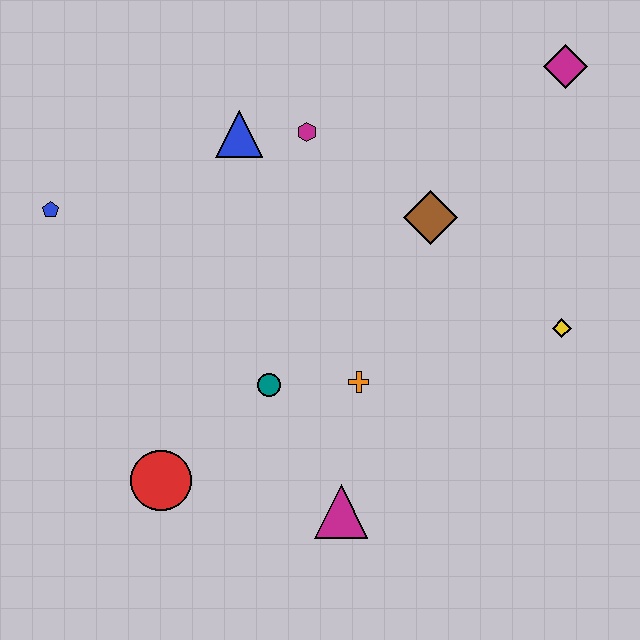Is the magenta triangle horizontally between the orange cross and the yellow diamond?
No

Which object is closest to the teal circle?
The orange cross is closest to the teal circle.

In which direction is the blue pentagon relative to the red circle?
The blue pentagon is above the red circle.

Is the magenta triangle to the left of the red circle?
No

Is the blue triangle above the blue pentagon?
Yes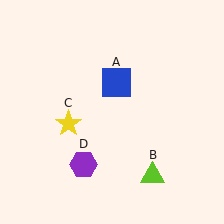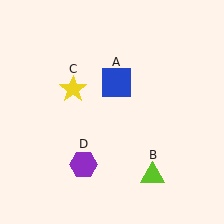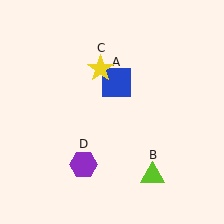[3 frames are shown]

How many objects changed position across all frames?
1 object changed position: yellow star (object C).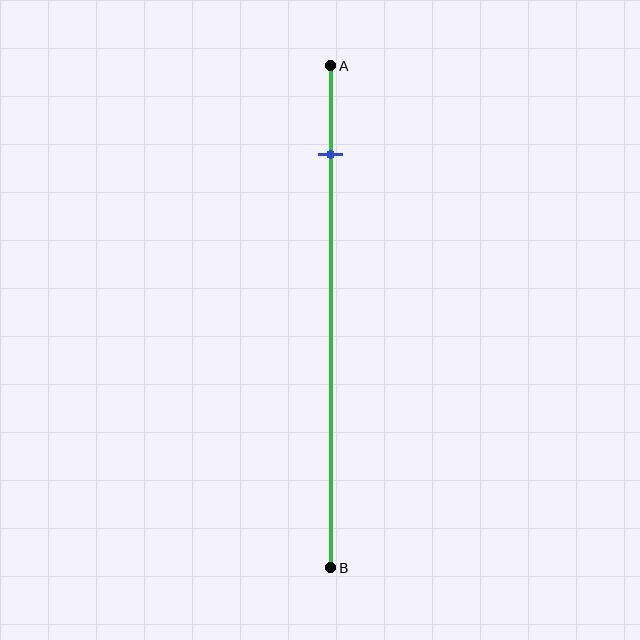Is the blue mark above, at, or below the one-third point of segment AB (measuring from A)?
The blue mark is above the one-third point of segment AB.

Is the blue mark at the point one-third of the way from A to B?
No, the mark is at about 20% from A, not at the 33% one-third point.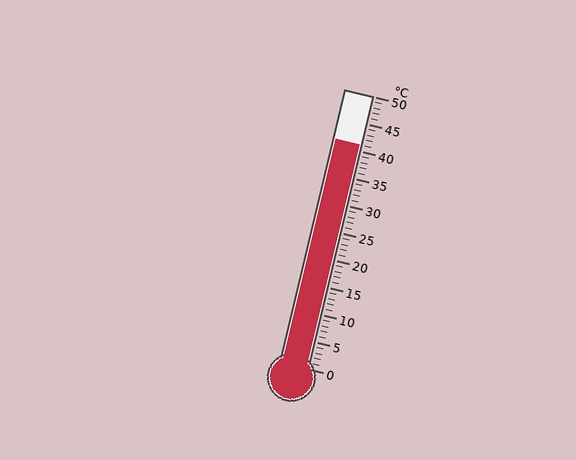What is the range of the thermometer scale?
The thermometer scale ranges from 0°C to 50°C.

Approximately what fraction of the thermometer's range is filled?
The thermometer is filled to approximately 80% of its range.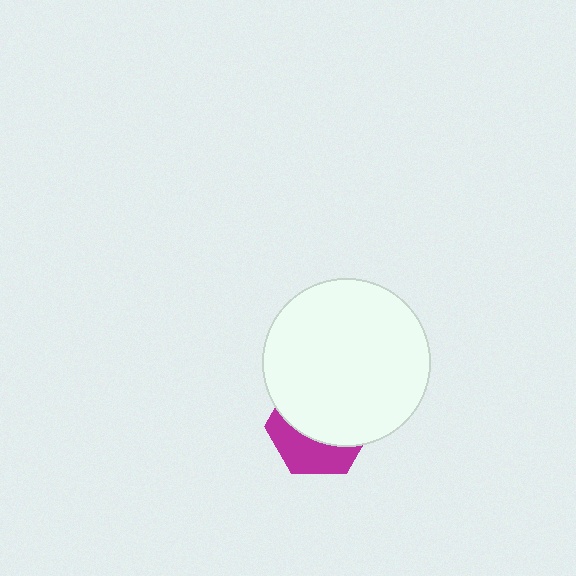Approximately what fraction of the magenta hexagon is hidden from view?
Roughly 62% of the magenta hexagon is hidden behind the white circle.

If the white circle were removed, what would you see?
You would see the complete magenta hexagon.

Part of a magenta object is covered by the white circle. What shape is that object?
It is a hexagon.